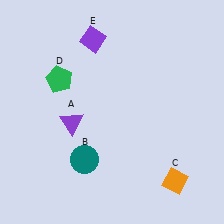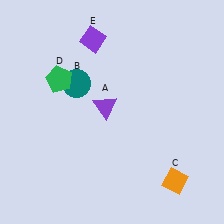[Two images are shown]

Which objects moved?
The objects that moved are: the purple triangle (A), the teal circle (B).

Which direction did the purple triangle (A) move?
The purple triangle (A) moved right.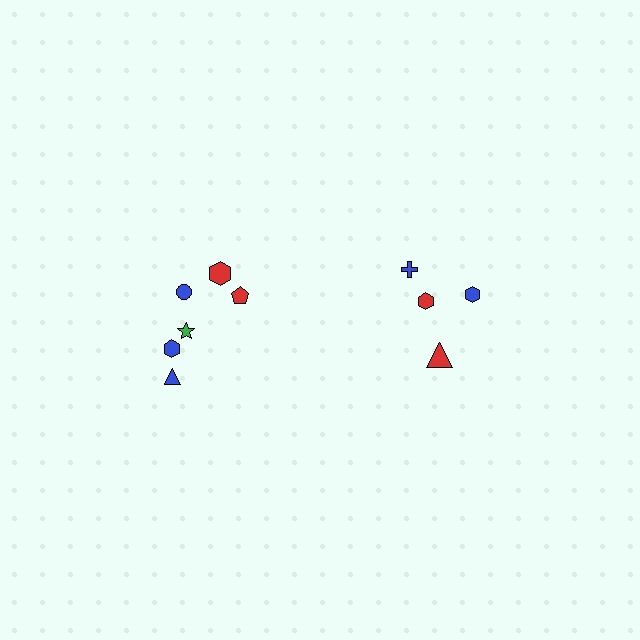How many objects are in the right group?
There are 4 objects.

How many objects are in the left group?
There are 6 objects.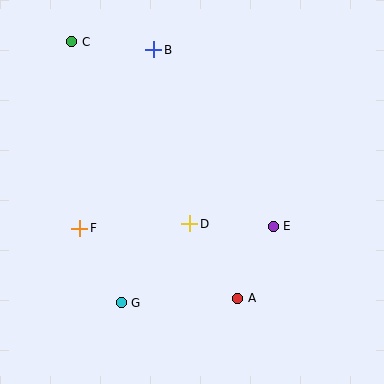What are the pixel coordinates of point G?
Point G is at (121, 303).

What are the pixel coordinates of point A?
Point A is at (237, 298).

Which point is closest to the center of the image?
Point D at (190, 224) is closest to the center.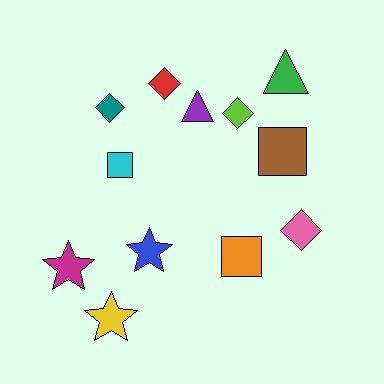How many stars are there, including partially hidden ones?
There are 3 stars.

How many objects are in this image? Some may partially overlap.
There are 12 objects.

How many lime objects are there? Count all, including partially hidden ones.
There is 1 lime object.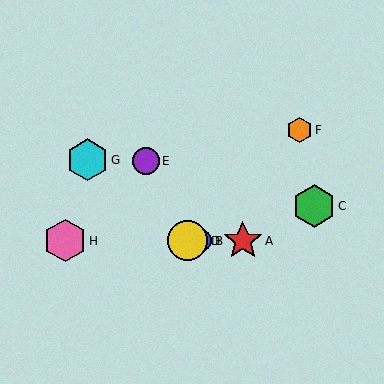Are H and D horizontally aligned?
Yes, both are at y≈241.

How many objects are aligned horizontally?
4 objects (A, B, D, H) are aligned horizontally.